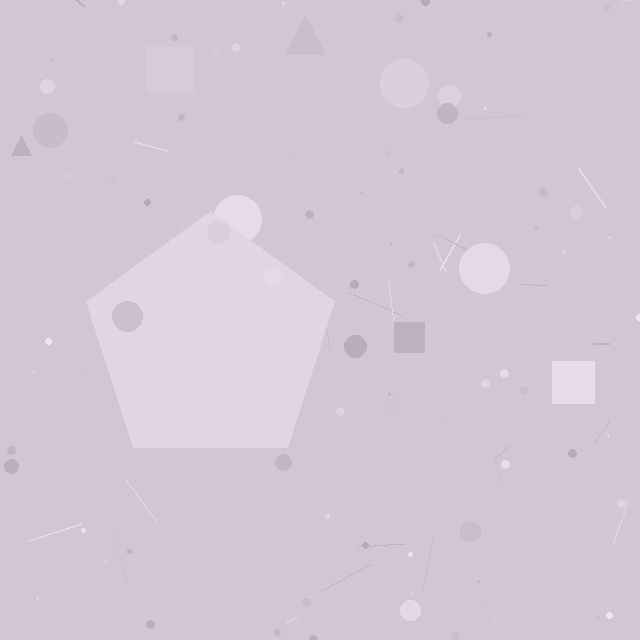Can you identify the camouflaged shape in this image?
The camouflaged shape is a pentagon.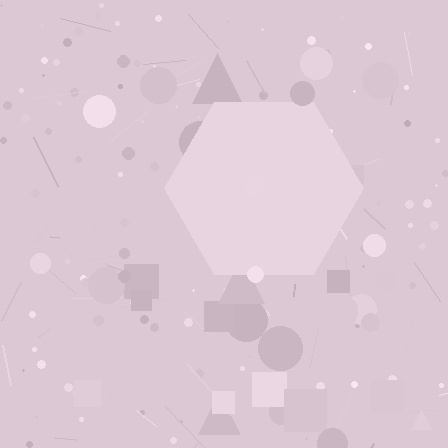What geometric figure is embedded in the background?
A hexagon is embedded in the background.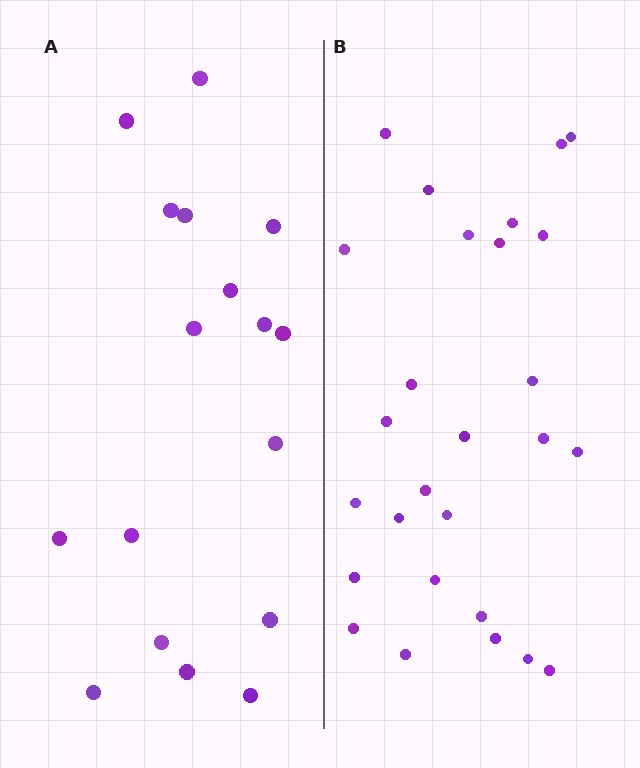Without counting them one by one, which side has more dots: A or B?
Region B (the right region) has more dots.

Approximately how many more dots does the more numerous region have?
Region B has roughly 10 or so more dots than region A.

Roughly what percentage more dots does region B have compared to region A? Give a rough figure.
About 60% more.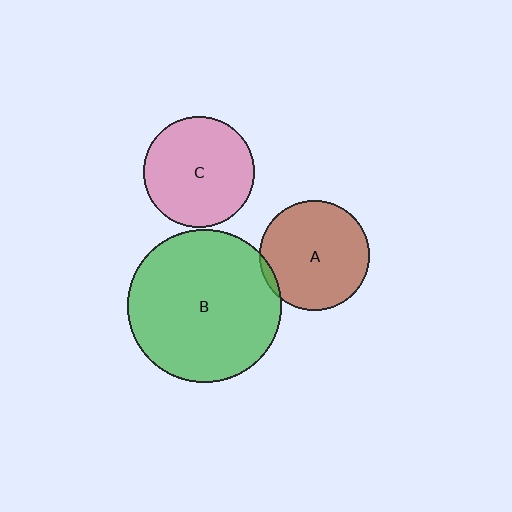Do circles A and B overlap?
Yes.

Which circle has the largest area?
Circle B (green).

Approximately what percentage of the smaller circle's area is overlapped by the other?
Approximately 5%.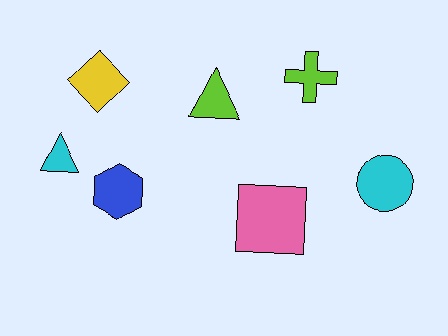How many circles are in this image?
There is 1 circle.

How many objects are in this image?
There are 7 objects.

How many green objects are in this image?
There are no green objects.